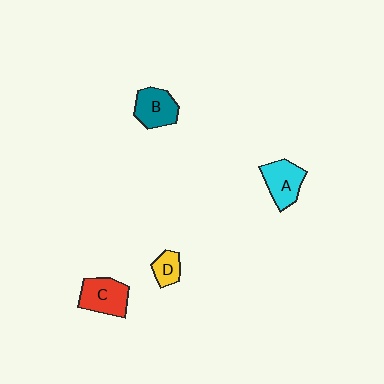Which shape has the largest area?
Shape C (red).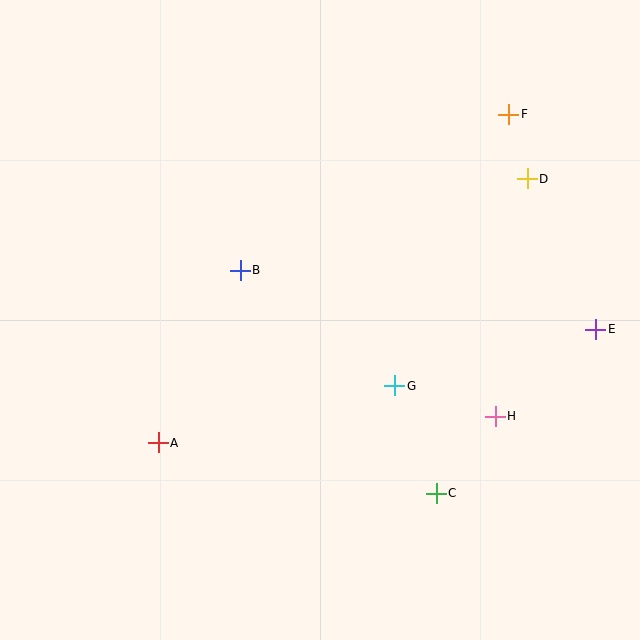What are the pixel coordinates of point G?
Point G is at (395, 386).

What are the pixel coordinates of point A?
Point A is at (158, 443).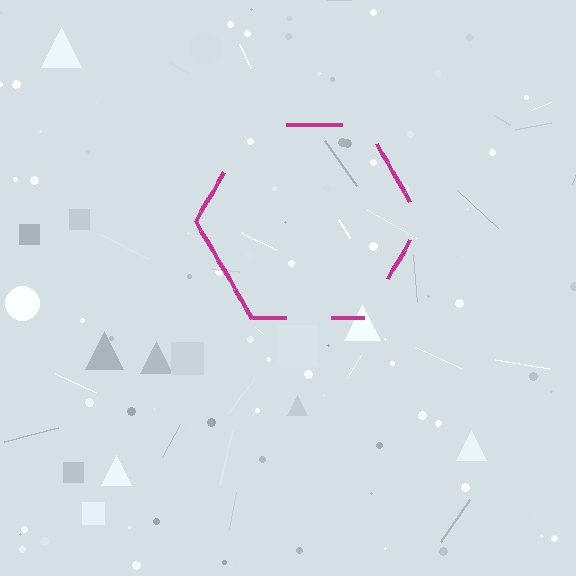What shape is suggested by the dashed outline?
The dashed outline suggests a hexagon.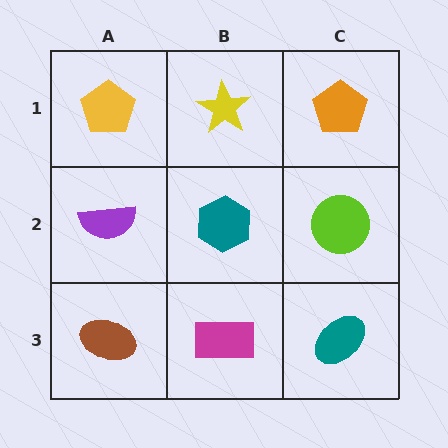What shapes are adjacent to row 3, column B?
A teal hexagon (row 2, column B), a brown ellipse (row 3, column A), a teal ellipse (row 3, column C).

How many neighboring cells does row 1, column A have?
2.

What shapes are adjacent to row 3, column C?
A lime circle (row 2, column C), a magenta rectangle (row 3, column B).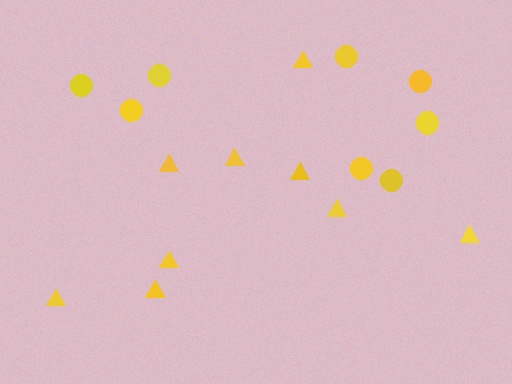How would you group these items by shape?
There are 2 groups: one group of circles (8) and one group of triangles (9).